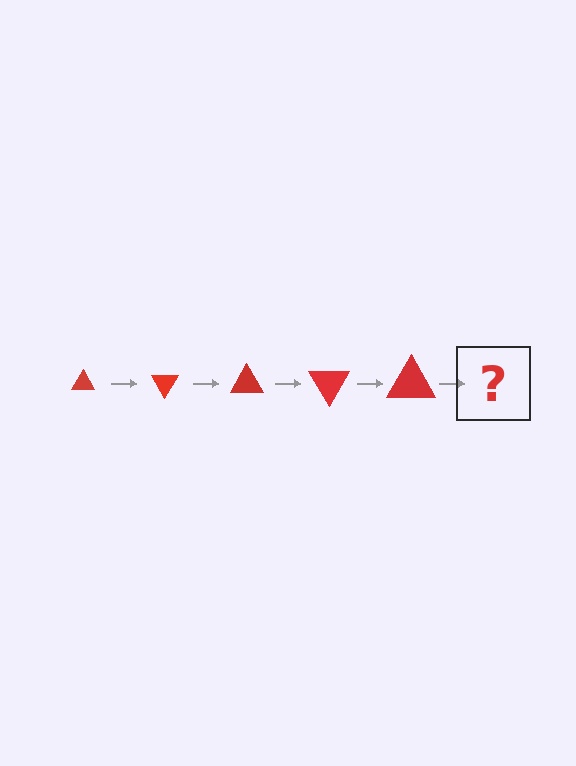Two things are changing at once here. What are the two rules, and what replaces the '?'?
The two rules are that the triangle grows larger each step and it rotates 60 degrees each step. The '?' should be a triangle, larger than the previous one and rotated 300 degrees from the start.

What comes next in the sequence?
The next element should be a triangle, larger than the previous one and rotated 300 degrees from the start.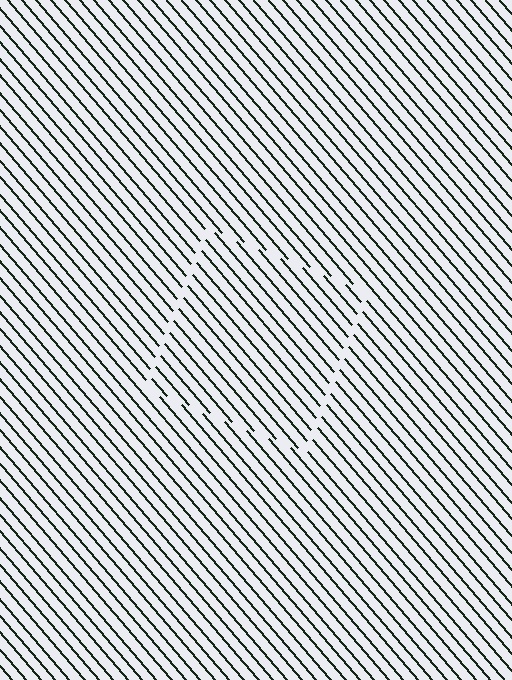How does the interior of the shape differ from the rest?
The interior of the shape contains the same grating, shifted by half a period — the contour is defined by the phase discontinuity where line-ends from the inner and outer gratings abut.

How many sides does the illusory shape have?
4 sides — the line-ends trace a square.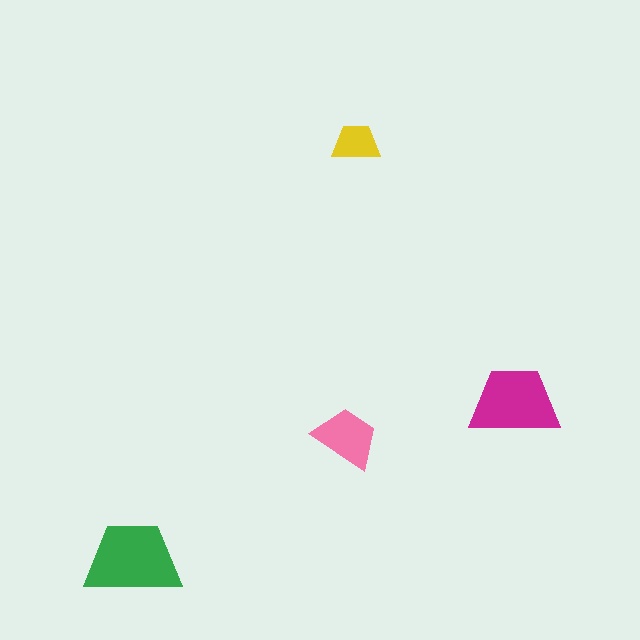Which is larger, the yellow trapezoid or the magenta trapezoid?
The magenta one.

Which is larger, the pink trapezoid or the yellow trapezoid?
The pink one.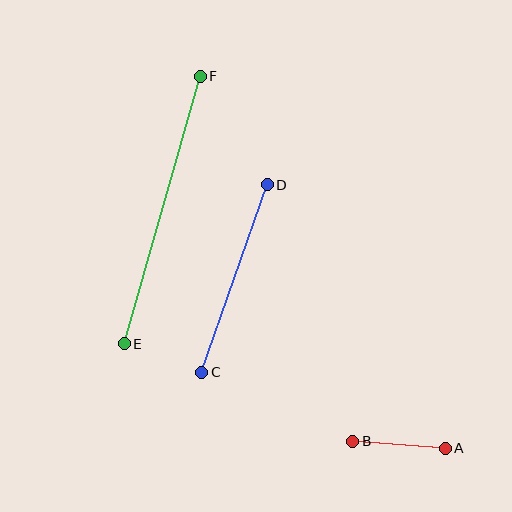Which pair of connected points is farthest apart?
Points E and F are farthest apart.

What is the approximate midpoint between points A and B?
The midpoint is at approximately (399, 445) pixels.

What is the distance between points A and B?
The distance is approximately 93 pixels.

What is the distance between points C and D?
The distance is approximately 199 pixels.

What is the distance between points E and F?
The distance is approximately 278 pixels.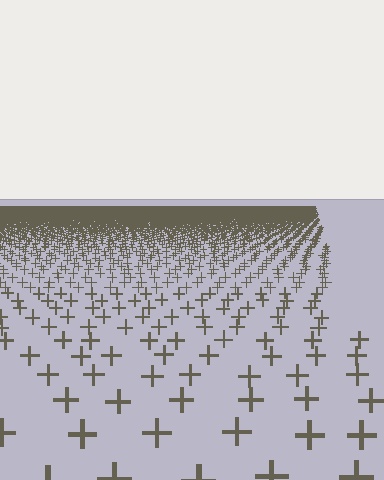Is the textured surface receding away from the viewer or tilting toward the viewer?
The surface is receding away from the viewer. Texture elements get smaller and denser toward the top.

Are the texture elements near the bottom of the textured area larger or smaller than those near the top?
Larger. Near the bottom, elements are closer to the viewer and appear at a bigger on-screen size.